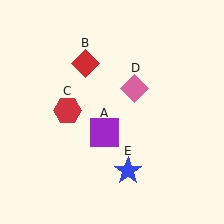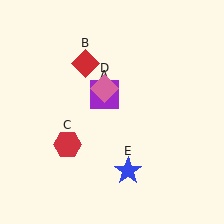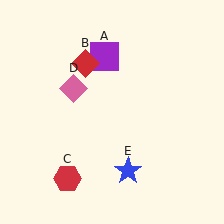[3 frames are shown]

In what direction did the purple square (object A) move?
The purple square (object A) moved up.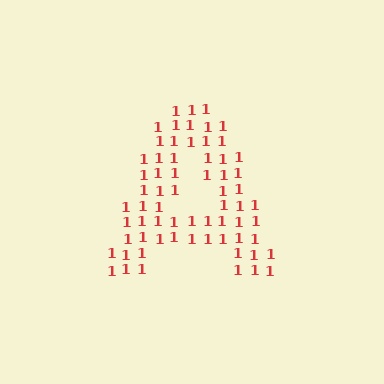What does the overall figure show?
The overall figure shows the letter A.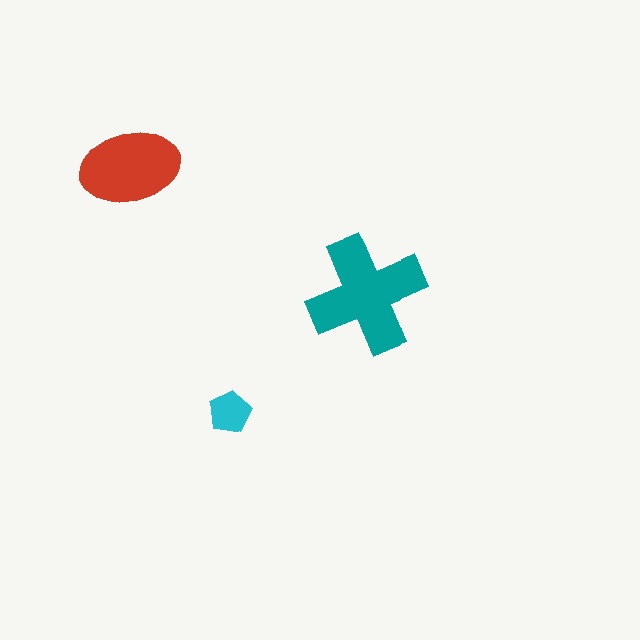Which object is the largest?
The teal cross.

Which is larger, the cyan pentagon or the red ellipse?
The red ellipse.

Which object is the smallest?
The cyan pentagon.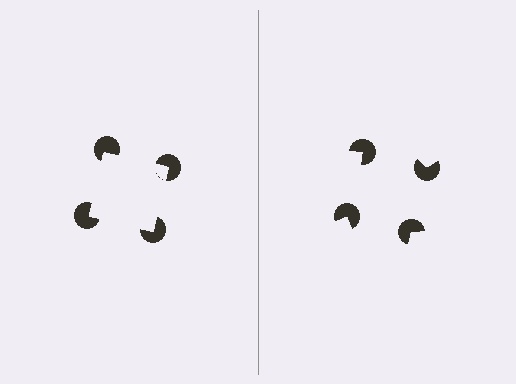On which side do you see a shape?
An illusory square appears on the left side. On the right side the wedge cuts are rotated, so no coherent shape forms.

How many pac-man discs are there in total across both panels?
8 — 4 on each side.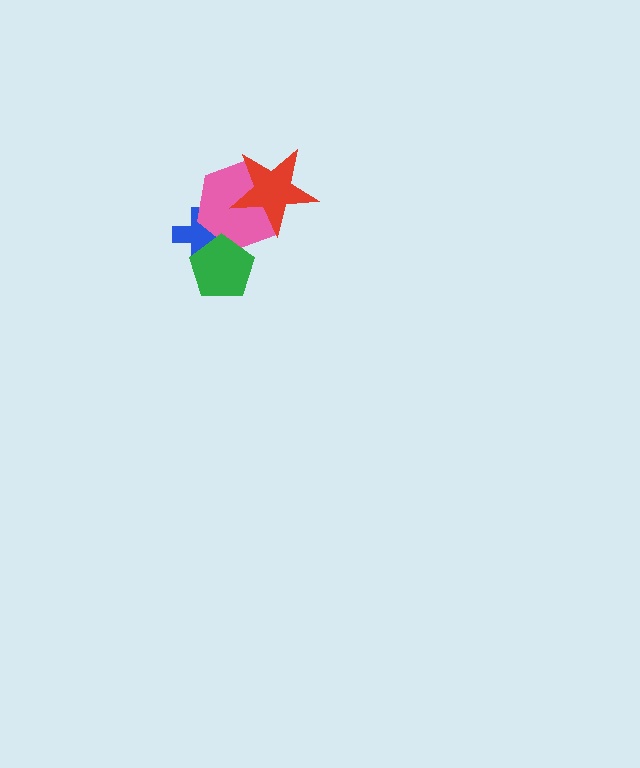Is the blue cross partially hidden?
Yes, it is partially covered by another shape.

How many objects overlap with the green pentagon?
2 objects overlap with the green pentagon.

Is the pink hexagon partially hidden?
Yes, it is partially covered by another shape.